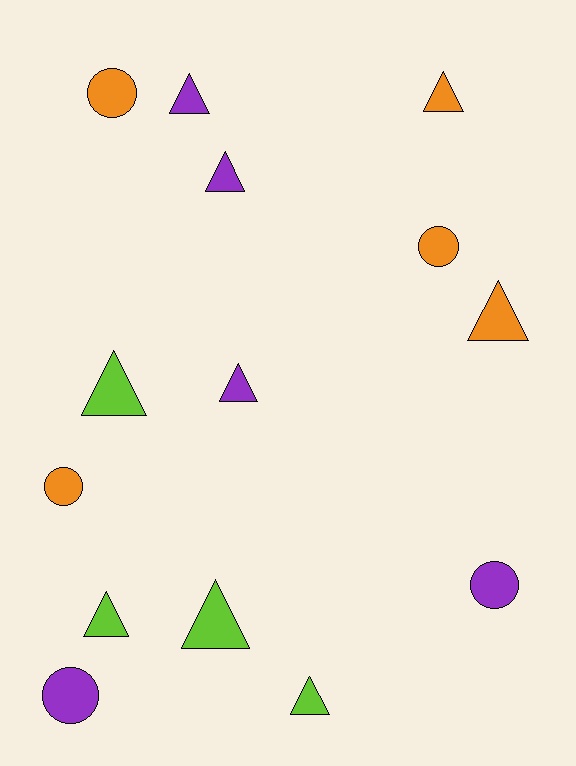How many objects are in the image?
There are 14 objects.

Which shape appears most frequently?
Triangle, with 9 objects.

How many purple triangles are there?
There are 3 purple triangles.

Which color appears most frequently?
Orange, with 5 objects.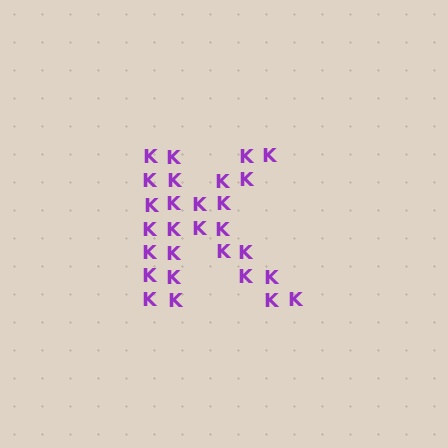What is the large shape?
The large shape is the letter K.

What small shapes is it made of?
It is made of small letter K's.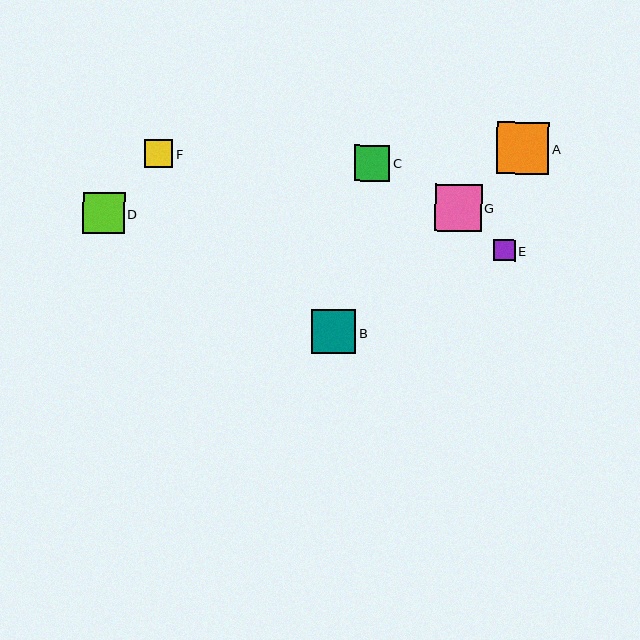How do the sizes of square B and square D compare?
Square B and square D are approximately the same size.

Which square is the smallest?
Square E is the smallest with a size of approximately 21 pixels.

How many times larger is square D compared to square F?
Square D is approximately 1.5 times the size of square F.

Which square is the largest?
Square A is the largest with a size of approximately 52 pixels.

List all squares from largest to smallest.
From largest to smallest: A, G, B, D, C, F, E.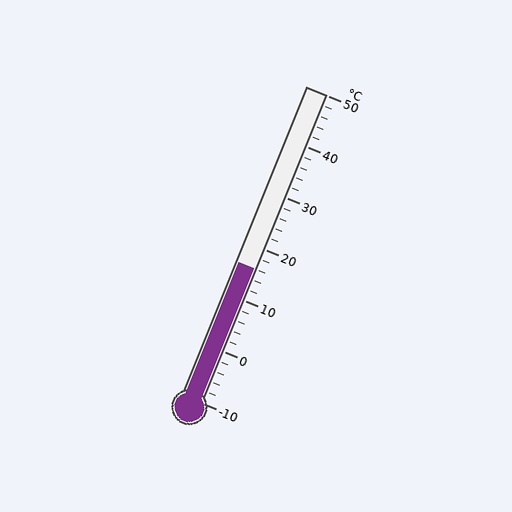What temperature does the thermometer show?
The thermometer shows approximately 16°C.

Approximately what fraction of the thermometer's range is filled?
The thermometer is filled to approximately 45% of its range.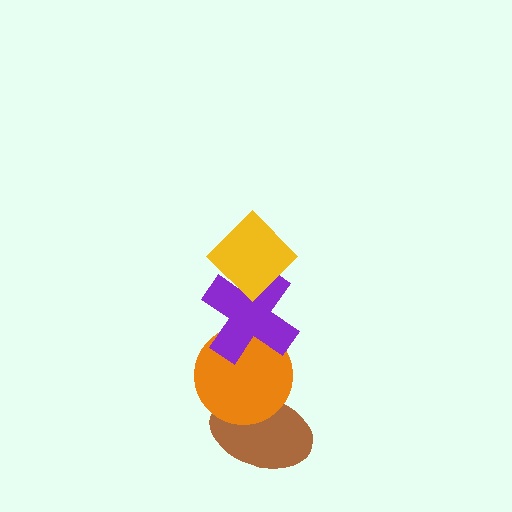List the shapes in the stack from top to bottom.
From top to bottom: the yellow diamond, the purple cross, the orange circle, the brown ellipse.